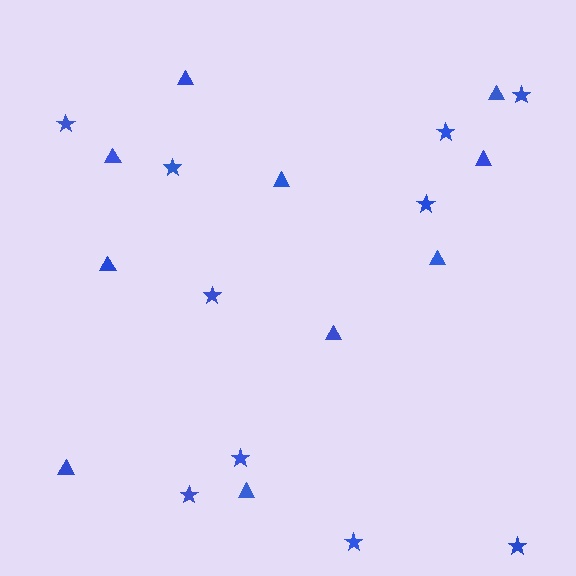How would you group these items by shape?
There are 2 groups: one group of triangles (10) and one group of stars (10).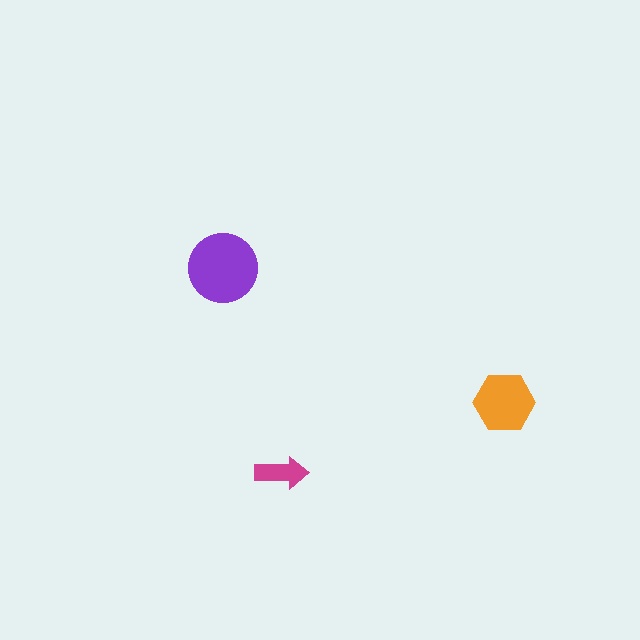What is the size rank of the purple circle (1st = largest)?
1st.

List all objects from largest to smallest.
The purple circle, the orange hexagon, the magenta arrow.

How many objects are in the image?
There are 3 objects in the image.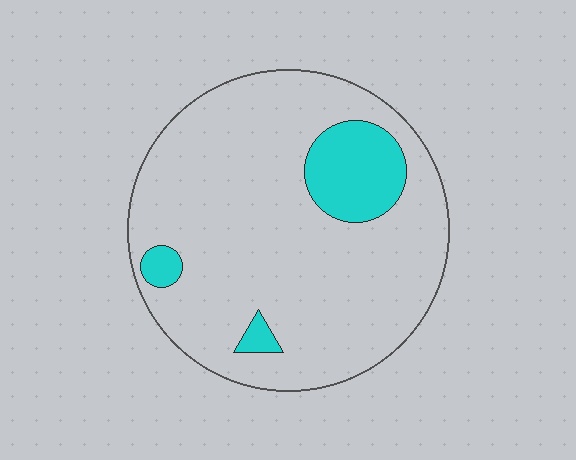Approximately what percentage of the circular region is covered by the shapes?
Approximately 15%.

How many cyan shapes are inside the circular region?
3.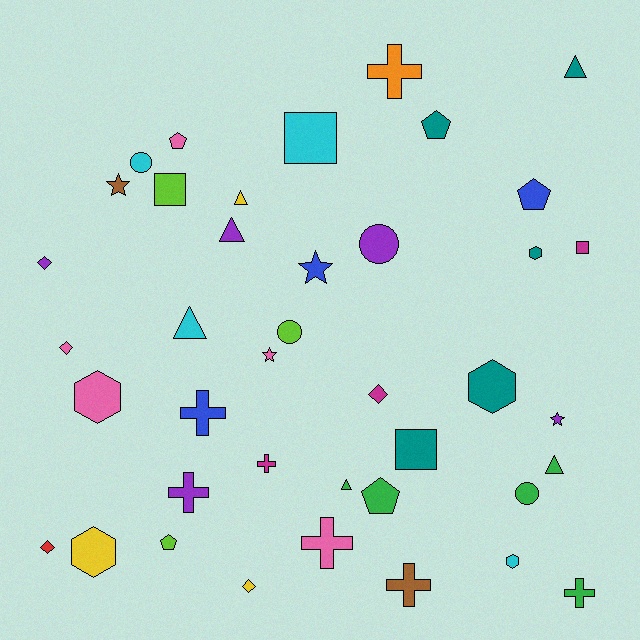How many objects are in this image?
There are 40 objects.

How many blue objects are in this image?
There are 3 blue objects.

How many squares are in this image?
There are 4 squares.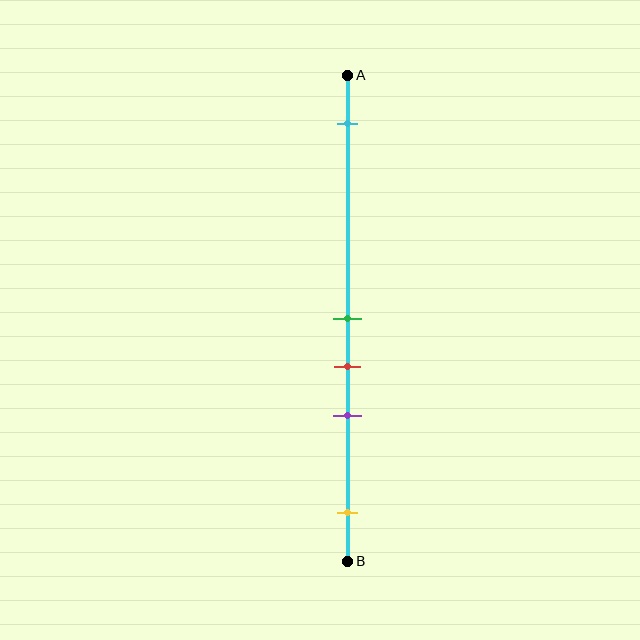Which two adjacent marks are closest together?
The green and red marks are the closest adjacent pair.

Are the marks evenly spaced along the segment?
No, the marks are not evenly spaced.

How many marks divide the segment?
There are 5 marks dividing the segment.